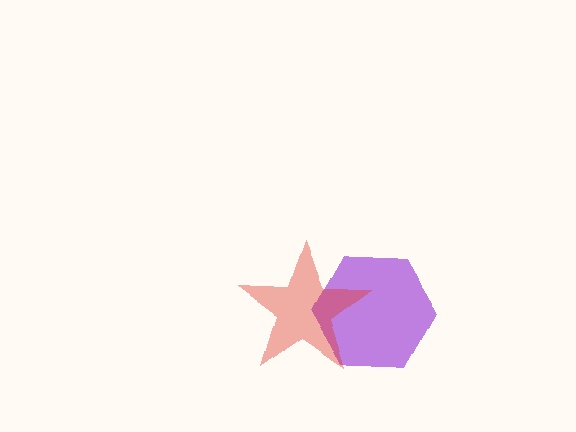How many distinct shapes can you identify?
There are 2 distinct shapes: a purple hexagon, a red star.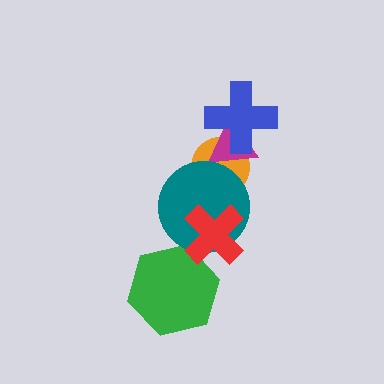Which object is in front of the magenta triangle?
The blue cross is in front of the magenta triangle.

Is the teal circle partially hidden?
Yes, it is partially covered by another shape.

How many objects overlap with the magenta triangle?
2 objects overlap with the magenta triangle.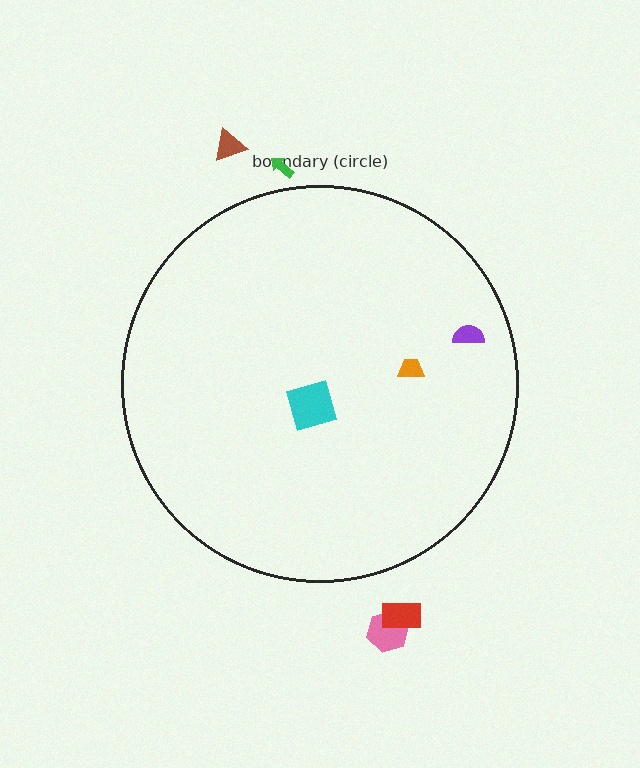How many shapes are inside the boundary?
3 inside, 4 outside.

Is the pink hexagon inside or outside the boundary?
Outside.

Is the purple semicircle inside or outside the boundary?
Inside.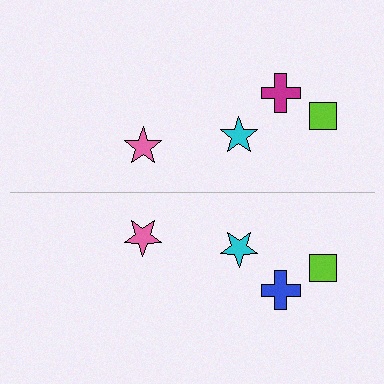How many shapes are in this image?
There are 8 shapes in this image.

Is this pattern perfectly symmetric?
No, the pattern is not perfectly symmetric. The blue cross on the bottom side breaks the symmetry — its mirror counterpart is magenta.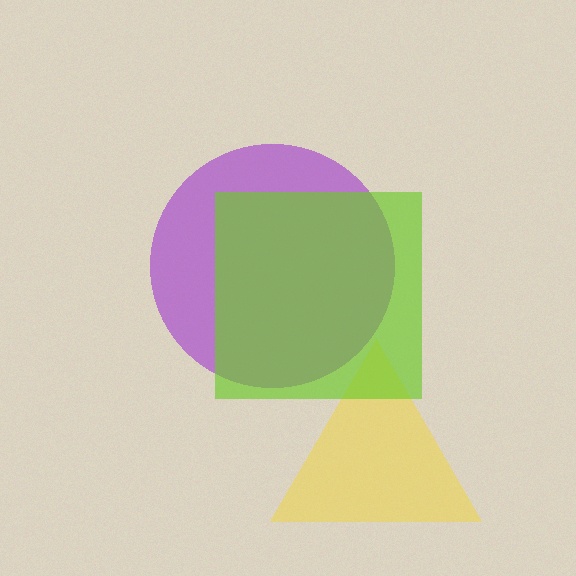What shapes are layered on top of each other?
The layered shapes are: a purple circle, a yellow triangle, a lime square.